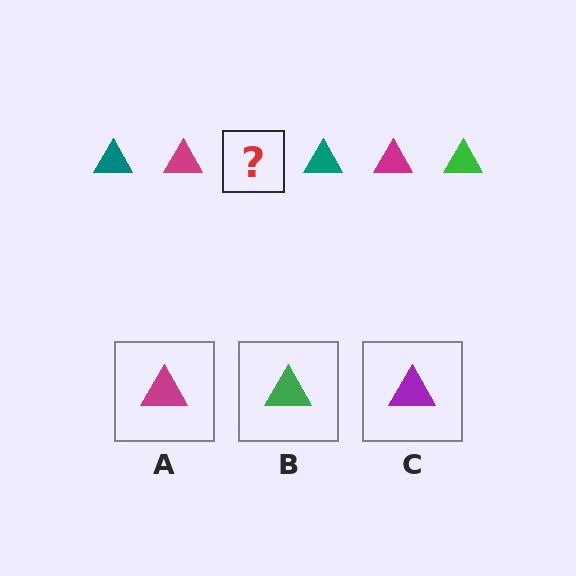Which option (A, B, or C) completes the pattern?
B.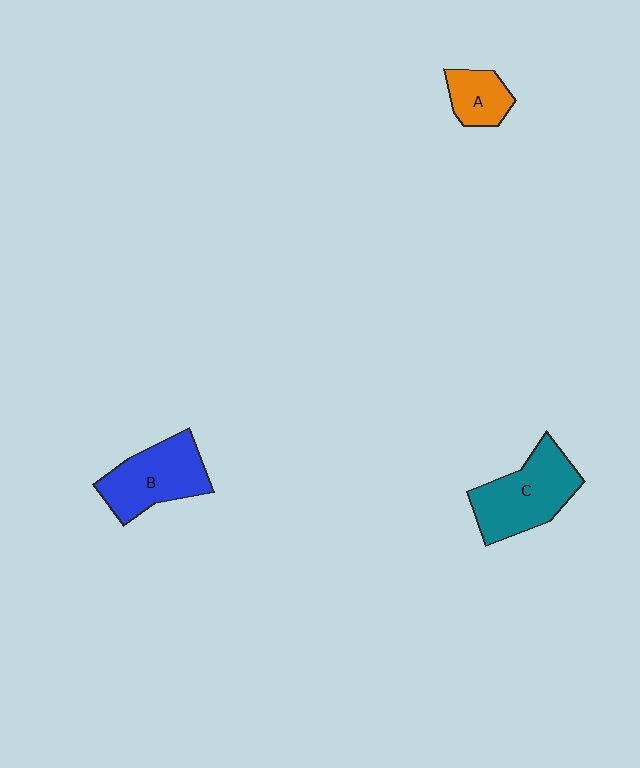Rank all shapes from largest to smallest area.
From largest to smallest: C (teal), B (blue), A (orange).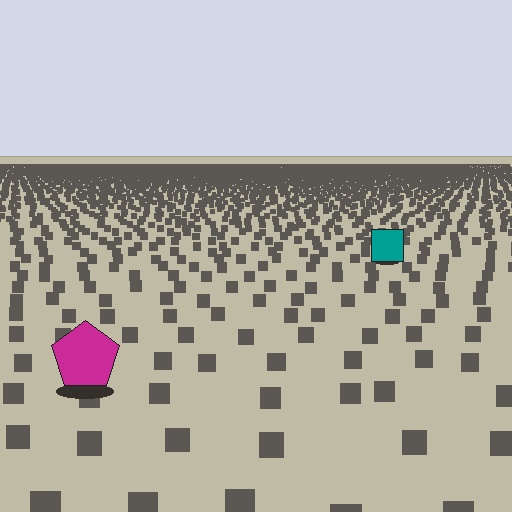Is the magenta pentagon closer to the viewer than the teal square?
Yes. The magenta pentagon is closer — you can tell from the texture gradient: the ground texture is coarser near it.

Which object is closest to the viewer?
The magenta pentagon is closest. The texture marks near it are larger and more spread out.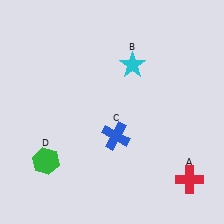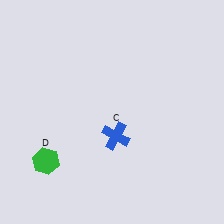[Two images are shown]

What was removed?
The red cross (A), the cyan star (B) were removed in Image 2.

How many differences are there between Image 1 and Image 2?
There are 2 differences between the two images.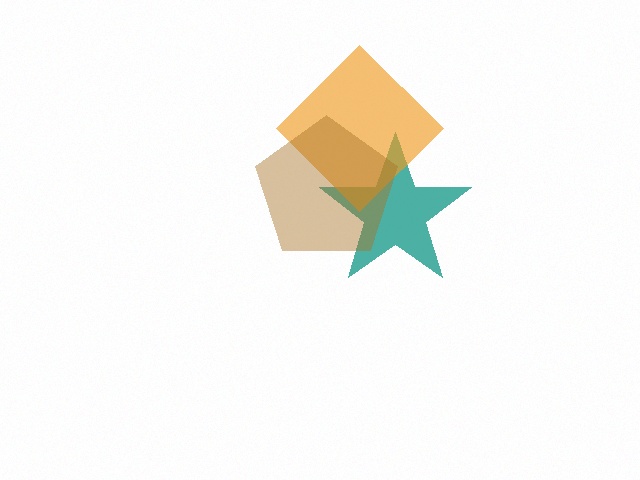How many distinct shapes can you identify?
There are 3 distinct shapes: a teal star, an orange diamond, a brown pentagon.